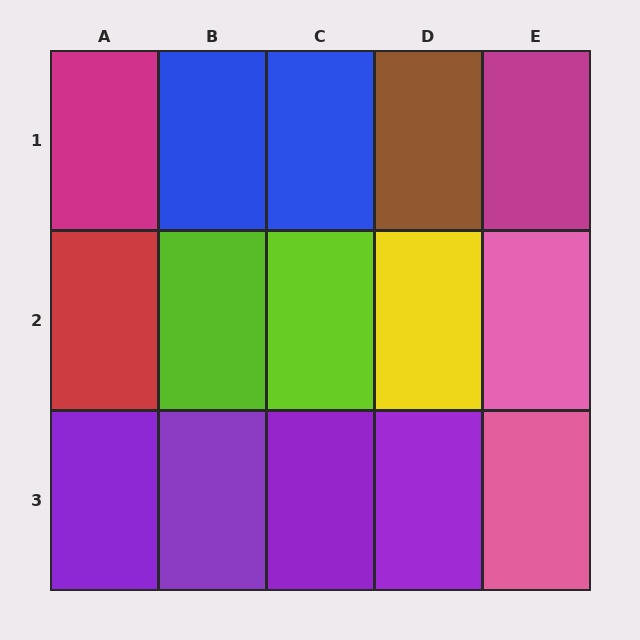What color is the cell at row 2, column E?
Pink.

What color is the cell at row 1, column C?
Blue.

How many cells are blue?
2 cells are blue.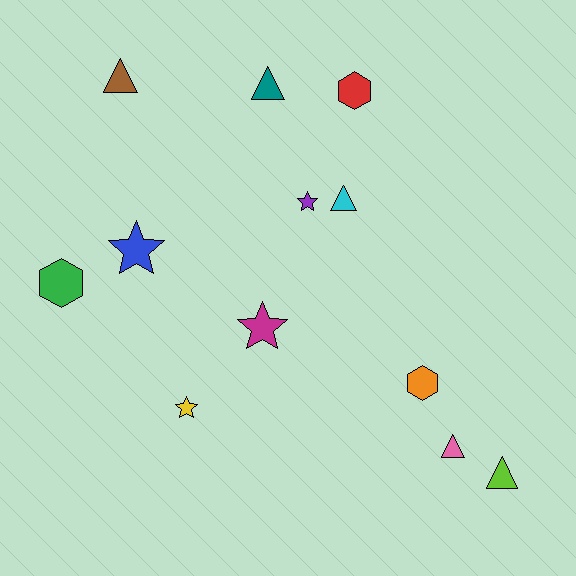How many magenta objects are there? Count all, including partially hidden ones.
There is 1 magenta object.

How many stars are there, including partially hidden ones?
There are 4 stars.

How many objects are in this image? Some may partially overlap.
There are 12 objects.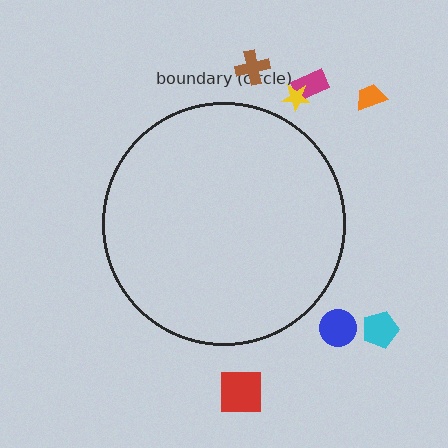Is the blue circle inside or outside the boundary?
Outside.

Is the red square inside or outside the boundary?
Outside.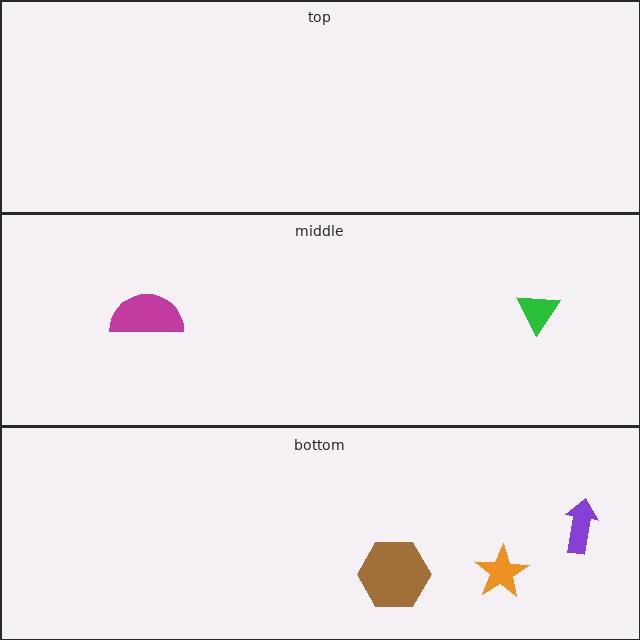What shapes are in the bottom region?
The orange star, the purple arrow, the brown hexagon.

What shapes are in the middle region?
The green triangle, the magenta semicircle.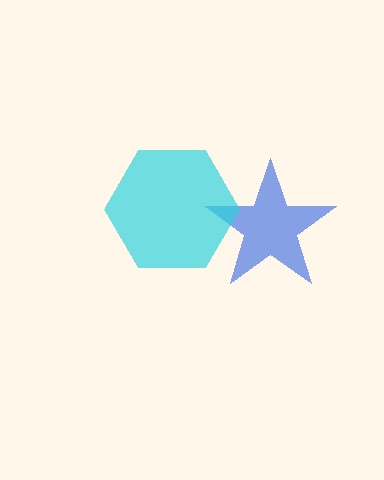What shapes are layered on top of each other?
The layered shapes are: a blue star, a cyan hexagon.